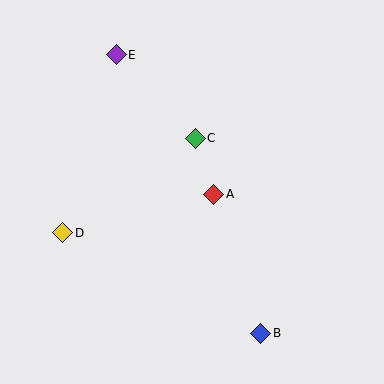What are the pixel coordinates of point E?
Point E is at (116, 55).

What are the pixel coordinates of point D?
Point D is at (63, 233).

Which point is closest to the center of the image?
Point A at (214, 194) is closest to the center.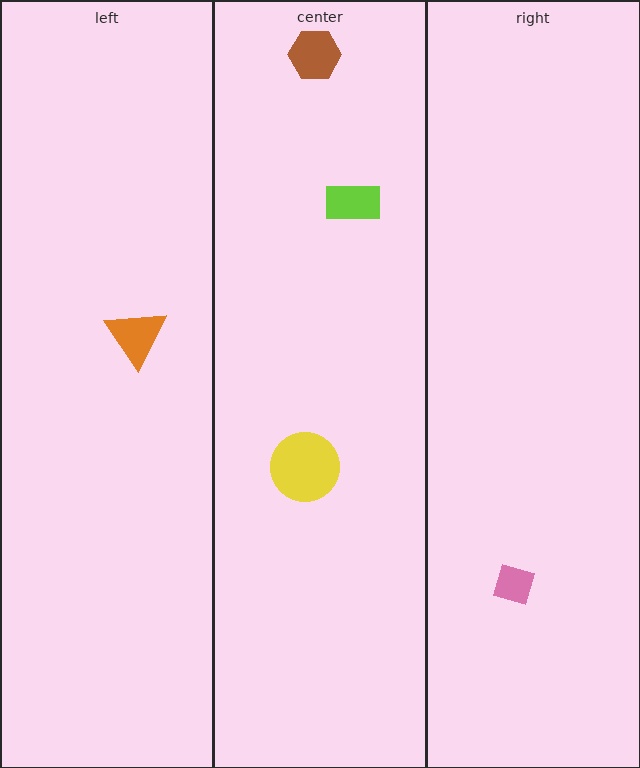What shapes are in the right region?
The pink diamond.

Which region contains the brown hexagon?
The center region.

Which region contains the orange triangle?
The left region.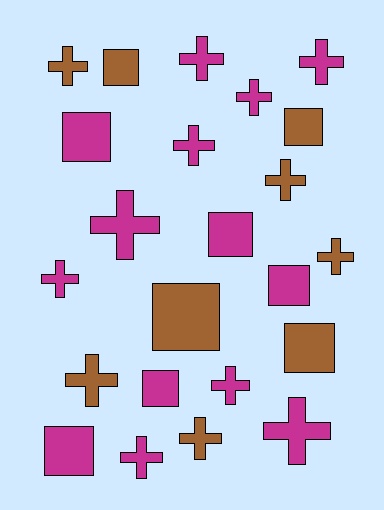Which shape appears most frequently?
Cross, with 14 objects.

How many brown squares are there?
There are 4 brown squares.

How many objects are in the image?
There are 23 objects.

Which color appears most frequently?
Magenta, with 14 objects.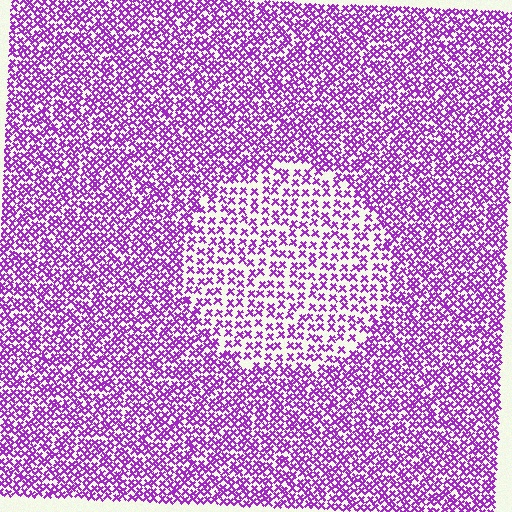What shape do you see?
I see a circle.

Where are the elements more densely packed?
The elements are more densely packed outside the circle boundary.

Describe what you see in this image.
The image contains small purple elements arranged at two different densities. A circle-shaped region is visible where the elements are less densely packed than the surrounding area.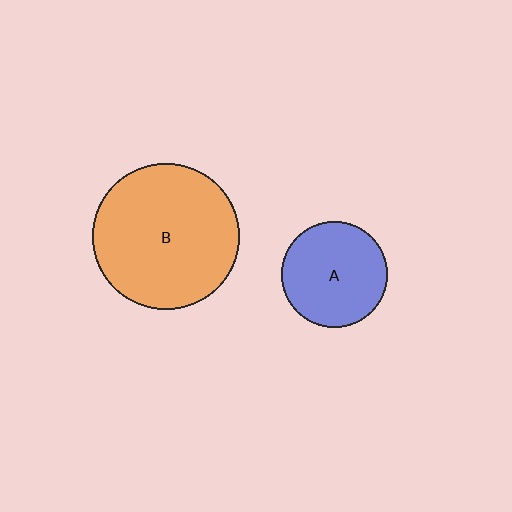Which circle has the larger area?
Circle B (orange).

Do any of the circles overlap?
No, none of the circles overlap.